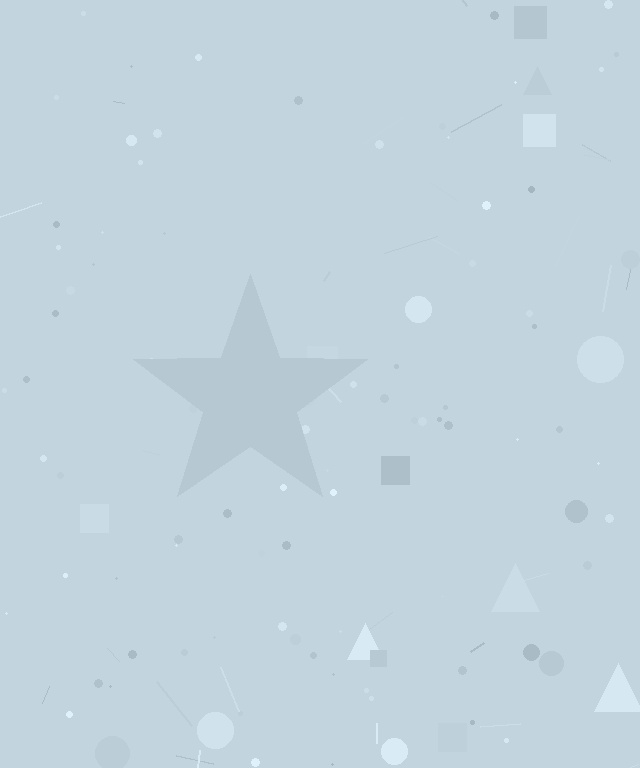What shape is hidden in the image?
A star is hidden in the image.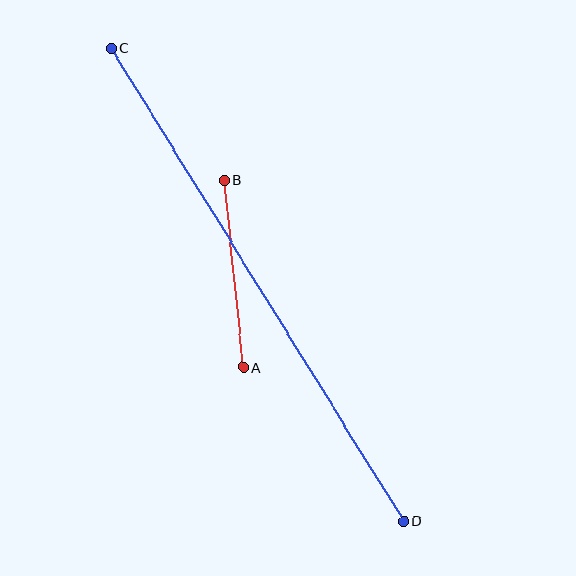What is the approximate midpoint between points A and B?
The midpoint is at approximately (234, 274) pixels.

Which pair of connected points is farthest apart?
Points C and D are farthest apart.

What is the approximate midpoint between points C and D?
The midpoint is at approximately (257, 285) pixels.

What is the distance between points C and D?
The distance is approximately 557 pixels.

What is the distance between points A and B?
The distance is approximately 188 pixels.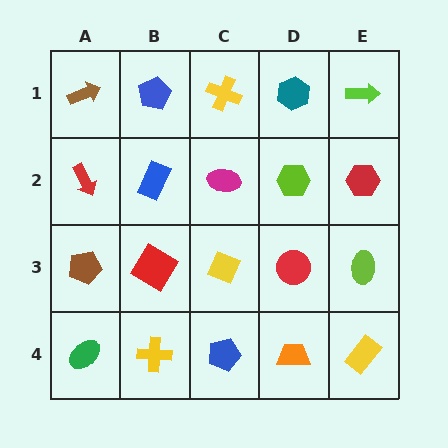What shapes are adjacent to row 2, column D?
A teal hexagon (row 1, column D), a red circle (row 3, column D), a magenta ellipse (row 2, column C), a red hexagon (row 2, column E).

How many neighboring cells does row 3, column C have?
4.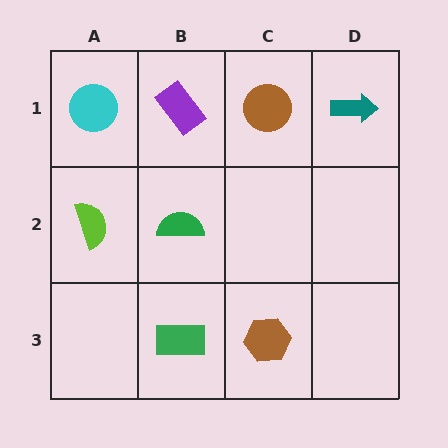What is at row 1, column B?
A purple rectangle.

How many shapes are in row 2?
2 shapes.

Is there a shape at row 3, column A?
No, that cell is empty.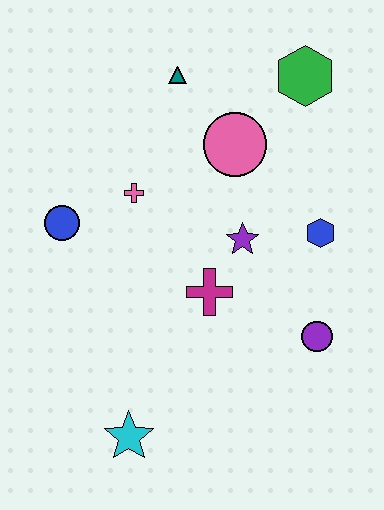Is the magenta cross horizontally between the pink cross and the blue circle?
No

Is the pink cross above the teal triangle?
No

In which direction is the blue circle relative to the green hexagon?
The blue circle is to the left of the green hexagon.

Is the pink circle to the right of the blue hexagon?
No